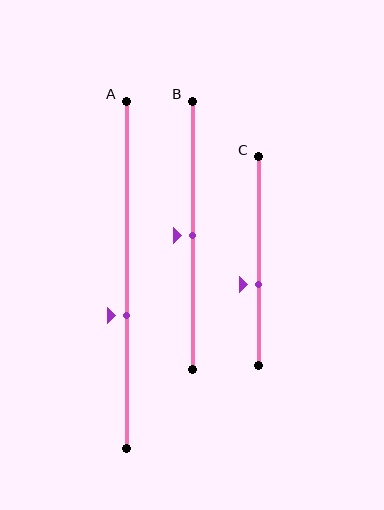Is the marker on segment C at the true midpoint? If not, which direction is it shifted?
No, the marker on segment C is shifted downward by about 11% of the segment length.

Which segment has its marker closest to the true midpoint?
Segment B has its marker closest to the true midpoint.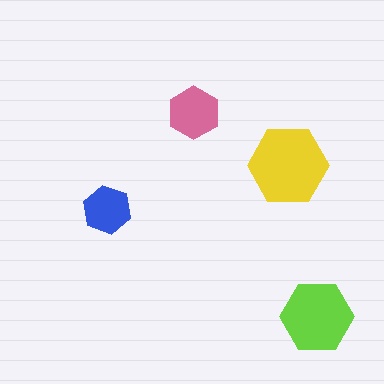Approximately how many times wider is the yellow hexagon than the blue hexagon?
About 1.5 times wider.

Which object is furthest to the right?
The lime hexagon is rightmost.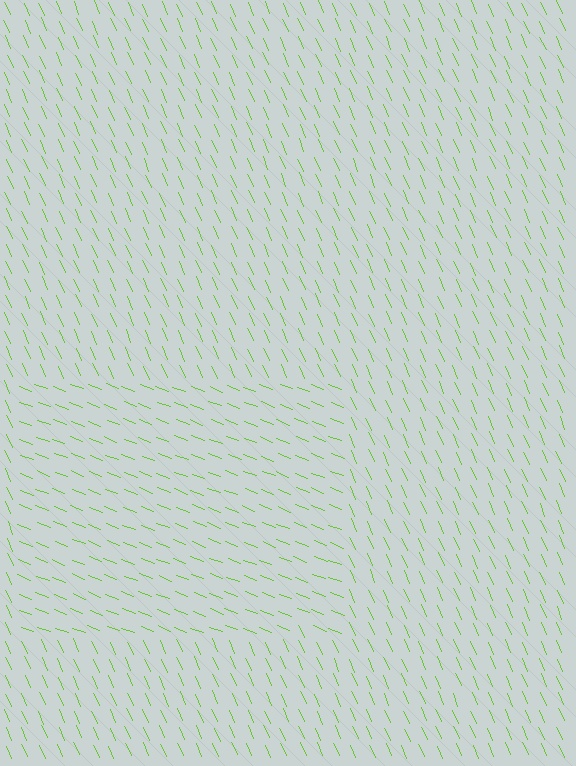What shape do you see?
I see a rectangle.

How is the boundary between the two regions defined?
The boundary is defined purely by a change in line orientation (approximately 45 degrees difference). All lines are the same color and thickness.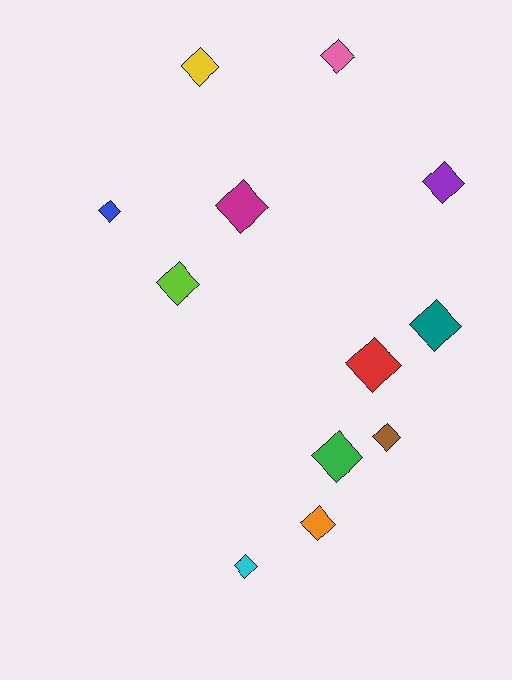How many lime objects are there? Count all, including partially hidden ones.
There is 1 lime object.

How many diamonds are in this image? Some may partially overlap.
There are 12 diamonds.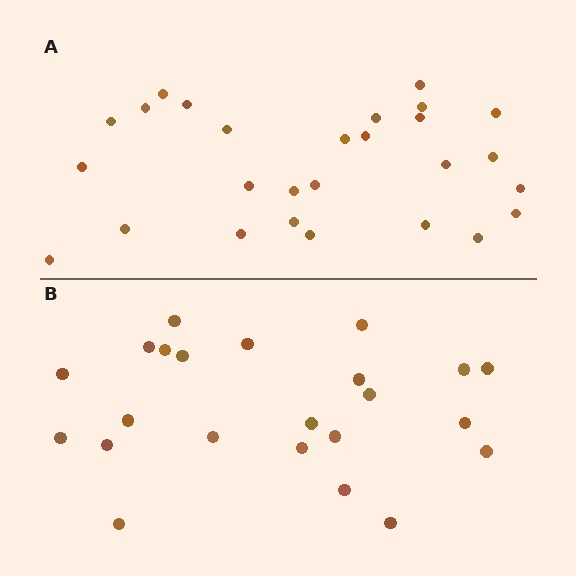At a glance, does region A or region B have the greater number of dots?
Region A (the top region) has more dots.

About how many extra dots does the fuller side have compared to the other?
Region A has about 4 more dots than region B.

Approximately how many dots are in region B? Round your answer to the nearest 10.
About 20 dots. (The exact count is 23, which rounds to 20.)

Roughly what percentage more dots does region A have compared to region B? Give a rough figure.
About 15% more.